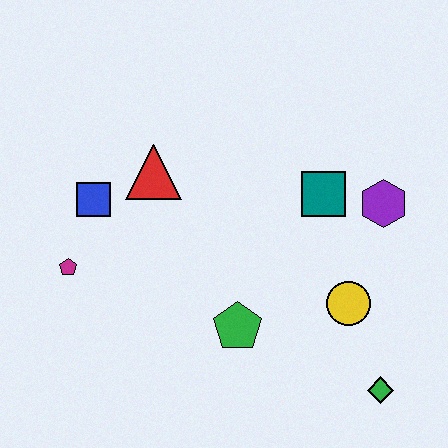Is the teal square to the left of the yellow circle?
Yes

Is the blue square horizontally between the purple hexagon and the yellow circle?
No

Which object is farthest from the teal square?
The magenta pentagon is farthest from the teal square.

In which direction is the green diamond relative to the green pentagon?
The green diamond is to the right of the green pentagon.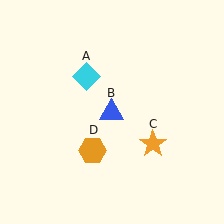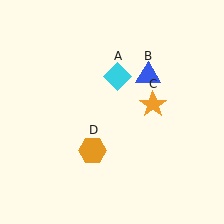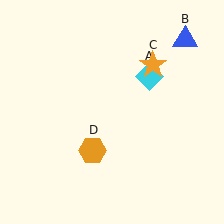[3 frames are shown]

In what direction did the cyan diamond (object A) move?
The cyan diamond (object A) moved right.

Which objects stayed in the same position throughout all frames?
Orange hexagon (object D) remained stationary.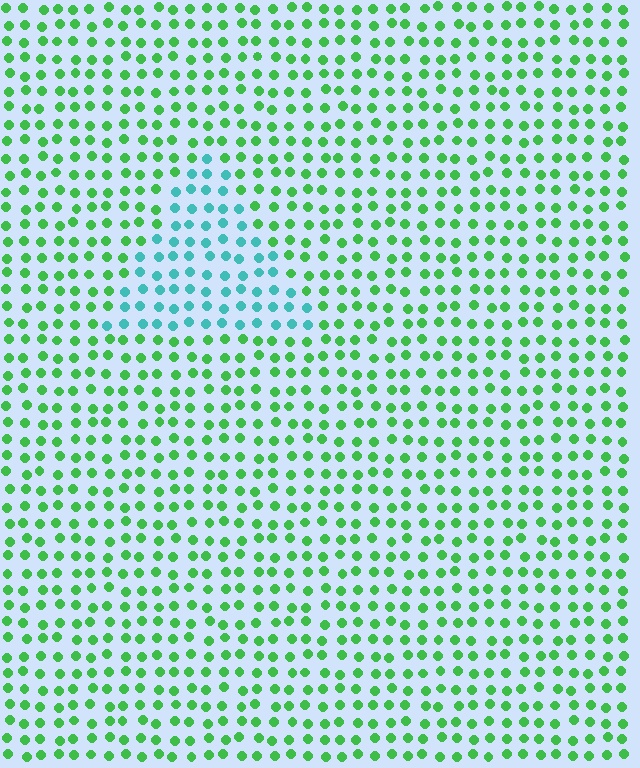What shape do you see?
I see a triangle.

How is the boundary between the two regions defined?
The boundary is defined purely by a slight shift in hue (about 52 degrees). Spacing, size, and orientation are identical on both sides.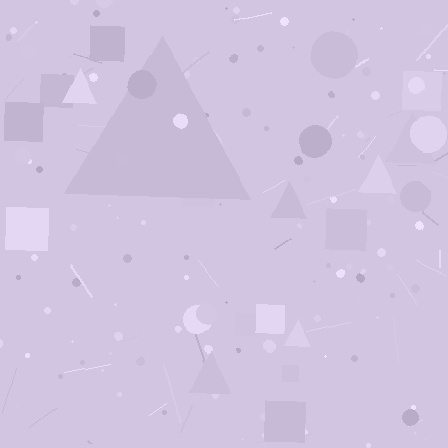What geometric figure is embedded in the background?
A triangle is embedded in the background.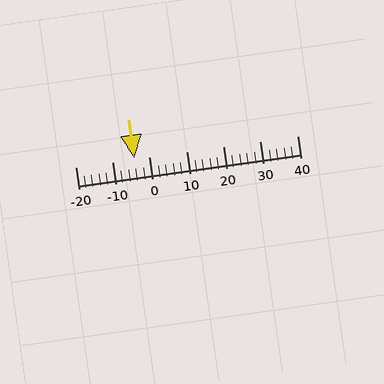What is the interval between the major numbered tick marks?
The major tick marks are spaced 10 units apart.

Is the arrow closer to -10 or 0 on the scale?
The arrow is closer to 0.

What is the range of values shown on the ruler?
The ruler shows values from -20 to 40.